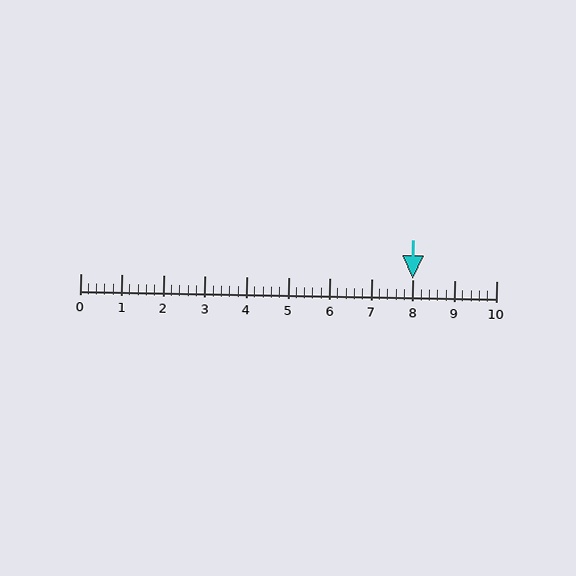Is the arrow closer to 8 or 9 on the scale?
The arrow is closer to 8.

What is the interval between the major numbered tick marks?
The major tick marks are spaced 1 units apart.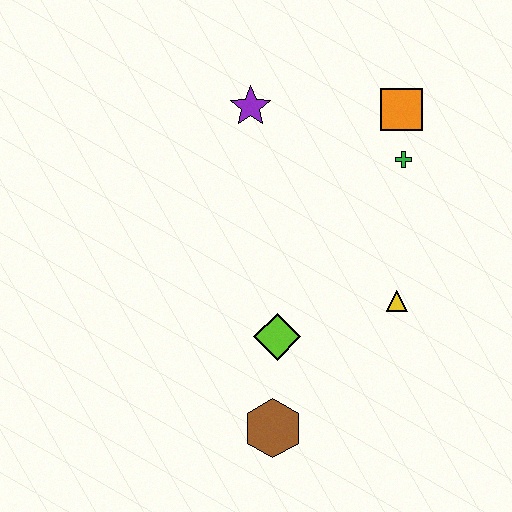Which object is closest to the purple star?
The orange square is closest to the purple star.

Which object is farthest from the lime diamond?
The orange square is farthest from the lime diamond.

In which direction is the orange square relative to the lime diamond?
The orange square is above the lime diamond.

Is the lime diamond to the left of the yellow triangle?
Yes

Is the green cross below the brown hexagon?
No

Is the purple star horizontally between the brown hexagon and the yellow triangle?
No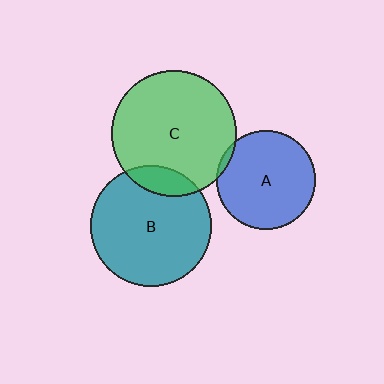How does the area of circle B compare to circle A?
Approximately 1.5 times.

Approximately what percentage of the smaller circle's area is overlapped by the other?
Approximately 5%.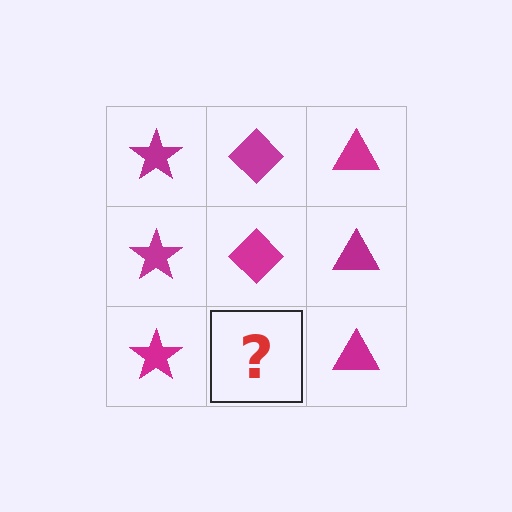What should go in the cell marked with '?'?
The missing cell should contain a magenta diamond.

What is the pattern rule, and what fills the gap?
The rule is that each column has a consistent shape. The gap should be filled with a magenta diamond.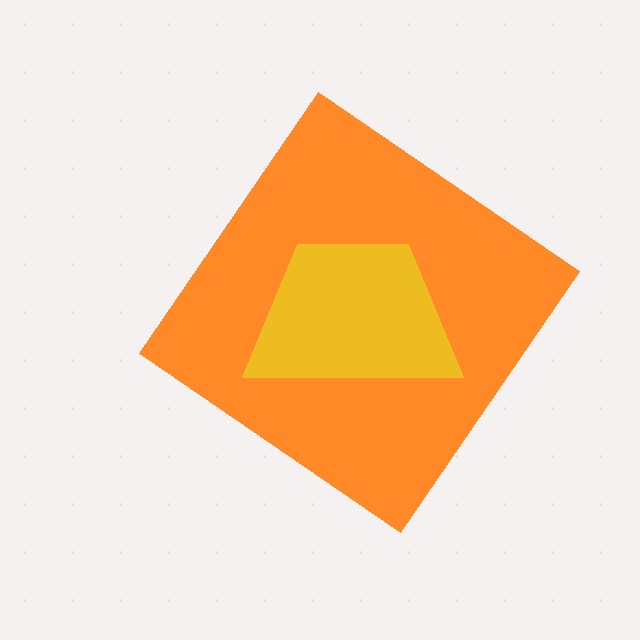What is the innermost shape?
The yellow trapezoid.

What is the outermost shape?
The orange diamond.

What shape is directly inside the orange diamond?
The yellow trapezoid.